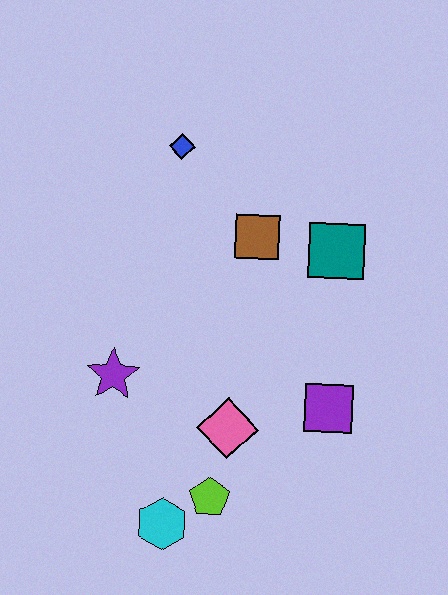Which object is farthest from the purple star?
The teal square is farthest from the purple star.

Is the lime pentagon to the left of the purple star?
No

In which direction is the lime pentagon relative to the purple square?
The lime pentagon is to the left of the purple square.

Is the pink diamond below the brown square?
Yes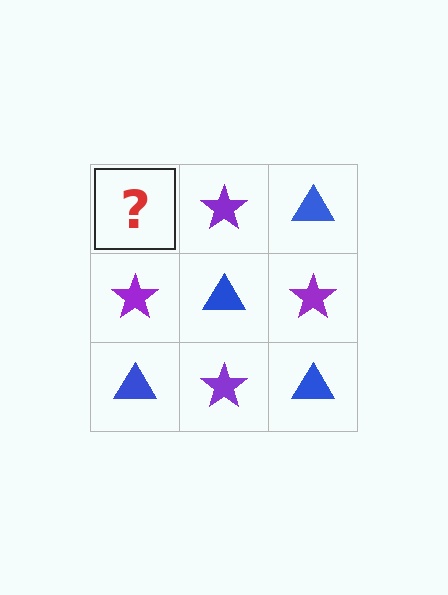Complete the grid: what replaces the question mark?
The question mark should be replaced with a blue triangle.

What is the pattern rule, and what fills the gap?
The rule is that it alternates blue triangle and purple star in a checkerboard pattern. The gap should be filled with a blue triangle.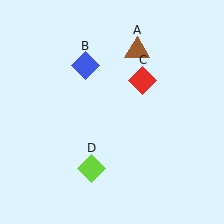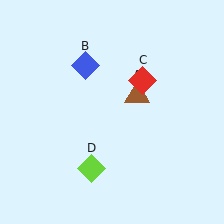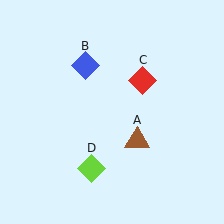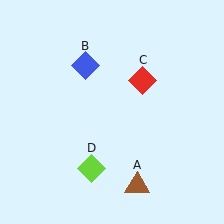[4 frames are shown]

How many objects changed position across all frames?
1 object changed position: brown triangle (object A).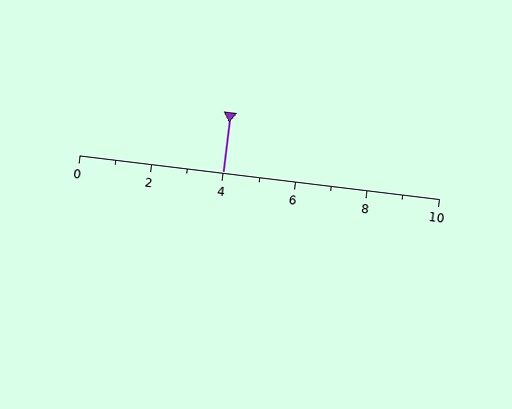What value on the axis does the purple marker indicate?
The marker indicates approximately 4.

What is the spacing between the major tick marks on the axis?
The major ticks are spaced 2 apart.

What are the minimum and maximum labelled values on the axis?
The axis runs from 0 to 10.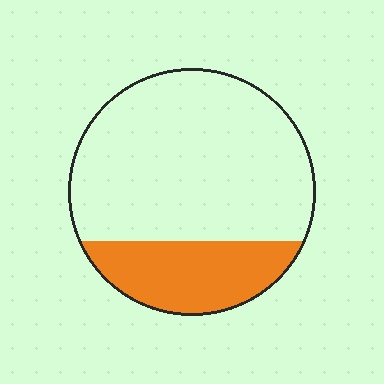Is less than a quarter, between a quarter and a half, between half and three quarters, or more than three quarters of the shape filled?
Between a quarter and a half.